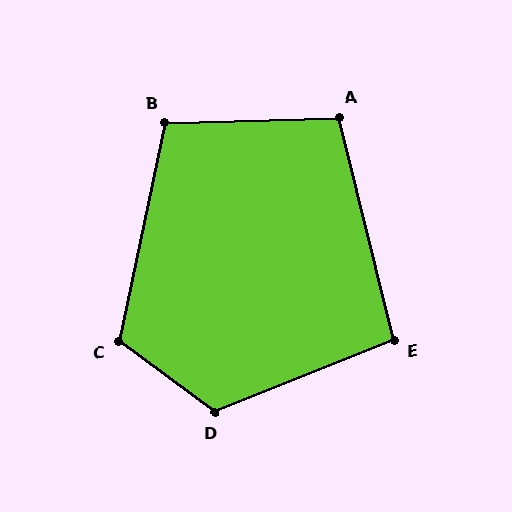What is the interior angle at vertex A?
Approximately 102 degrees (obtuse).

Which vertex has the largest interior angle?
D, at approximately 122 degrees.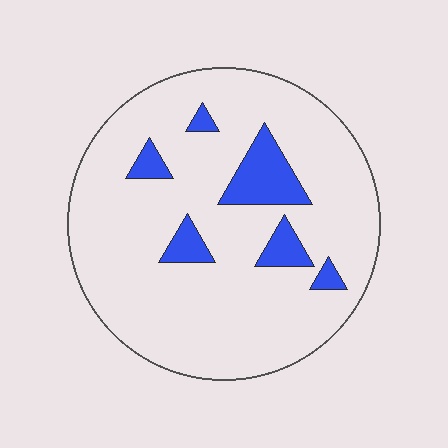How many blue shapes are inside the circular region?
6.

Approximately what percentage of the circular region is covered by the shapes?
Approximately 10%.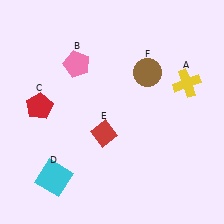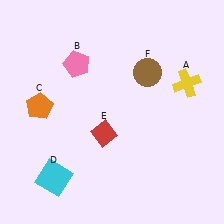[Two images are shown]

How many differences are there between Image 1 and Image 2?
There is 1 difference between the two images.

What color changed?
The pentagon (C) changed from red in Image 1 to orange in Image 2.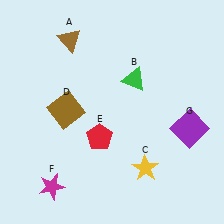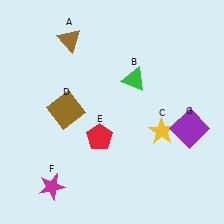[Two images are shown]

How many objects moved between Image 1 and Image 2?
1 object moved between the two images.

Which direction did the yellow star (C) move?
The yellow star (C) moved up.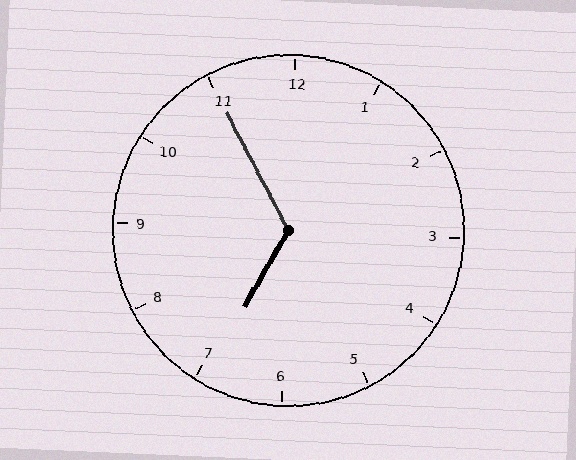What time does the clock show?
6:55.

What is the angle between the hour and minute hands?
Approximately 122 degrees.